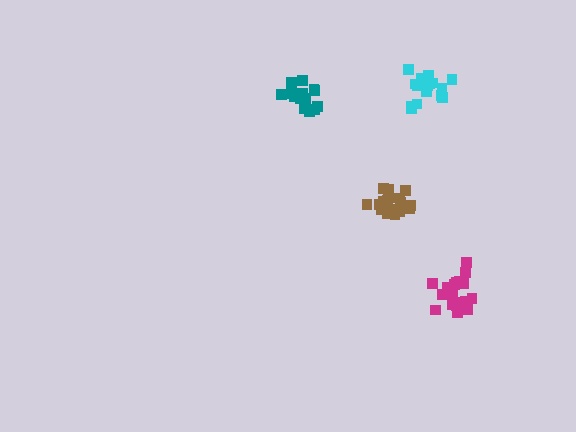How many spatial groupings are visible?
There are 4 spatial groupings.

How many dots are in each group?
Group 1: 20 dots, Group 2: 16 dots, Group 3: 19 dots, Group 4: 15 dots (70 total).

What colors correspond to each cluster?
The clusters are colored: magenta, cyan, brown, teal.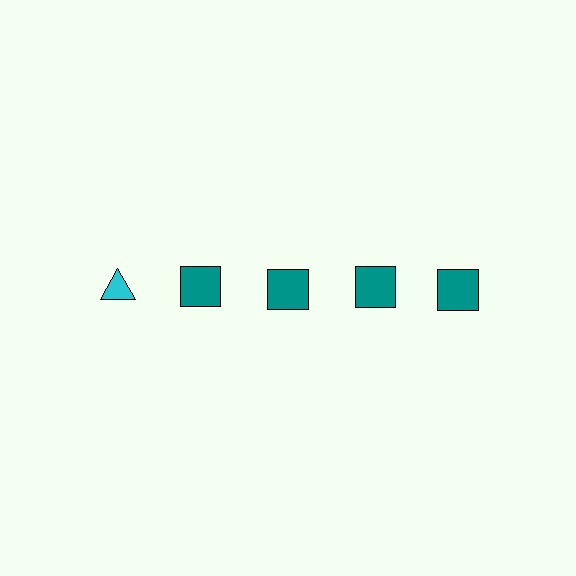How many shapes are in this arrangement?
There are 5 shapes arranged in a grid pattern.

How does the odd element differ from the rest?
It differs in both color (cyan instead of teal) and shape (triangle instead of square).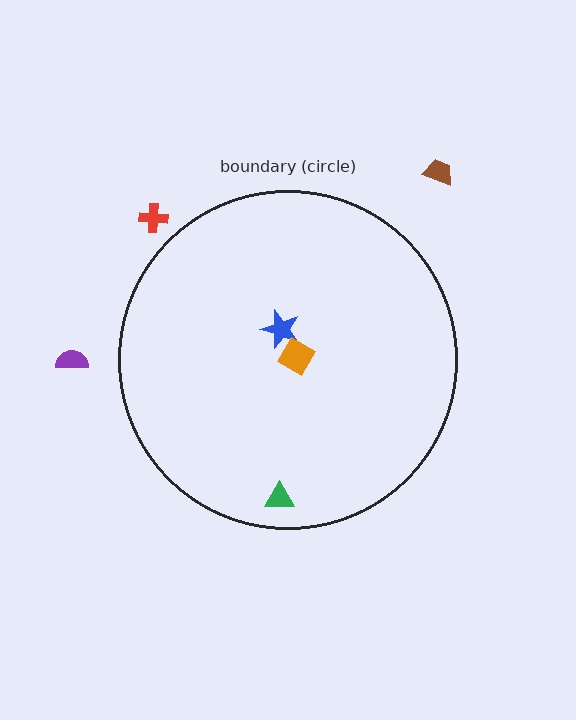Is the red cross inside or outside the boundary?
Outside.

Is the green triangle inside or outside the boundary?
Inside.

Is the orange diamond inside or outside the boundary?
Inside.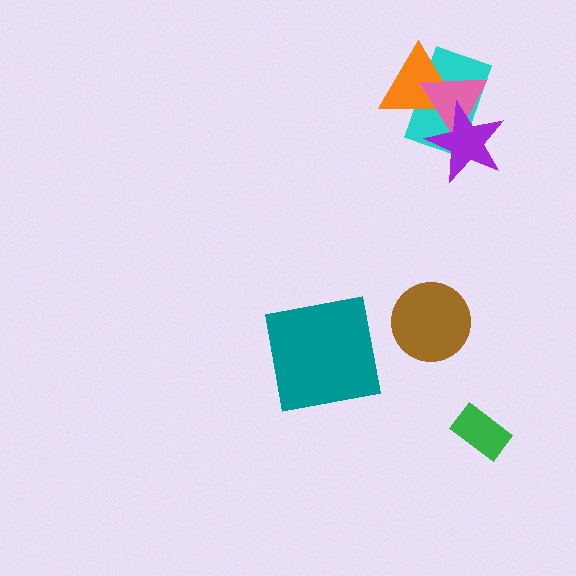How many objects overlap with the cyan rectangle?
3 objects overlap with the cyan rectangle.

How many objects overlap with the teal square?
0 objects overlap with the teal square.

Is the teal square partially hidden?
No, no other shape covers it.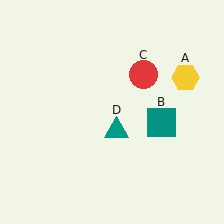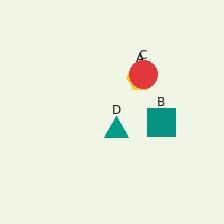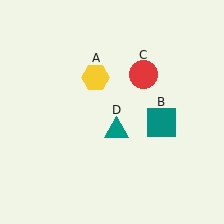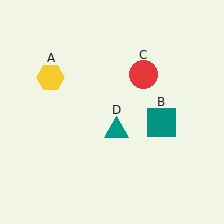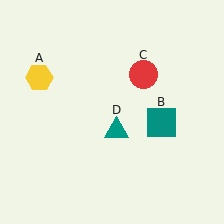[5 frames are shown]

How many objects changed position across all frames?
1 object changed position: yellow hexagon (object A).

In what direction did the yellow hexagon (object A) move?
The yellow hexagon (object A) moved left.